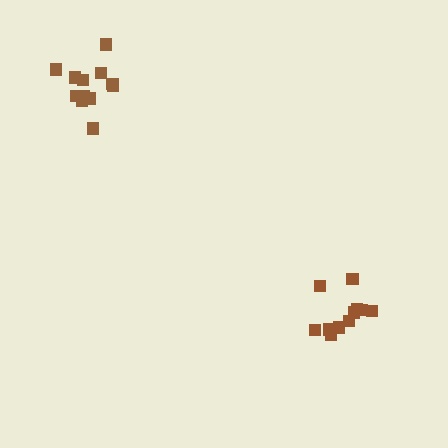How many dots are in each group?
Group 1: 12 dots, Group 2: 11 dots (23 total).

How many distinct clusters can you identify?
There are 2 distinct clusters.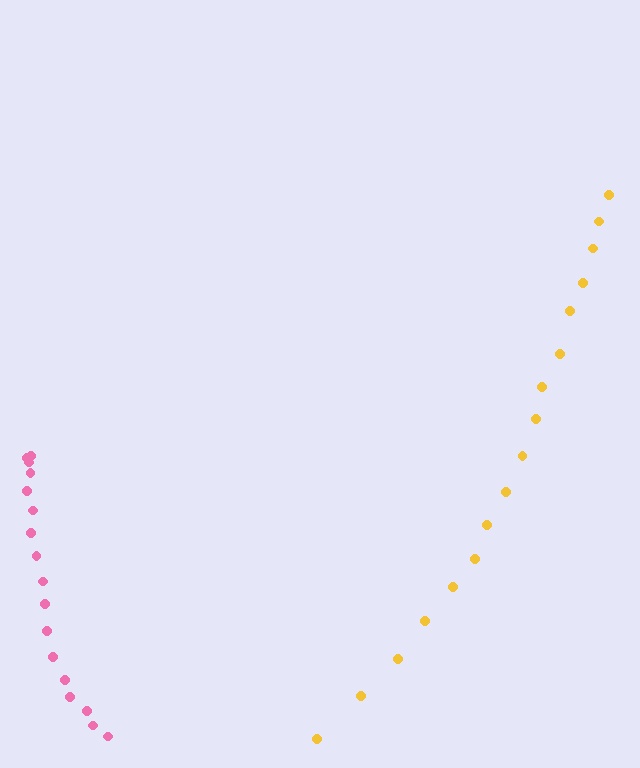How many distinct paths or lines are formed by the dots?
There are 2 distinct paths.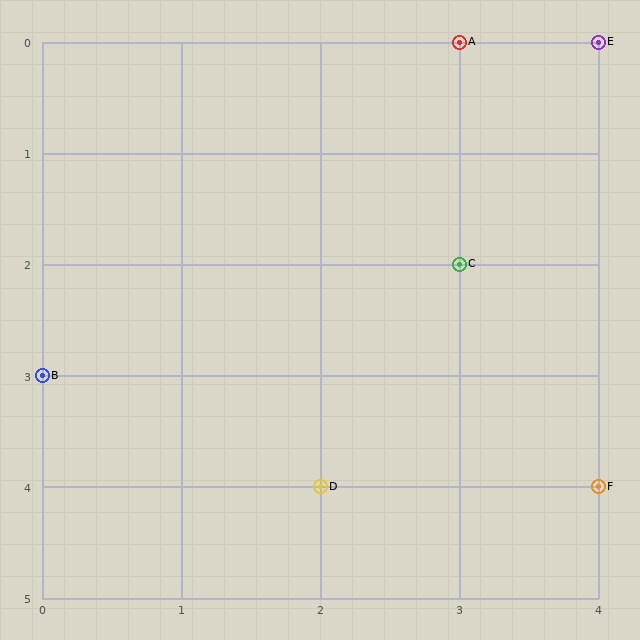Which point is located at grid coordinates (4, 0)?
Point E is at (4, 0).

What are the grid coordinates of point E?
Point E is at grid coordinates (4, 0).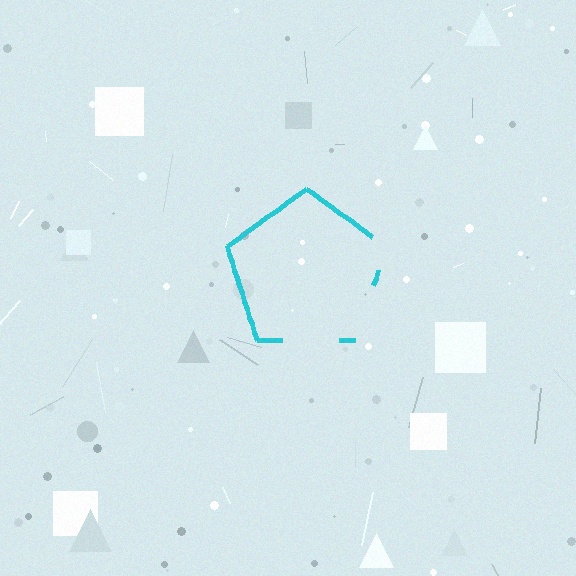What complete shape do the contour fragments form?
The contour fragments form a pentagon.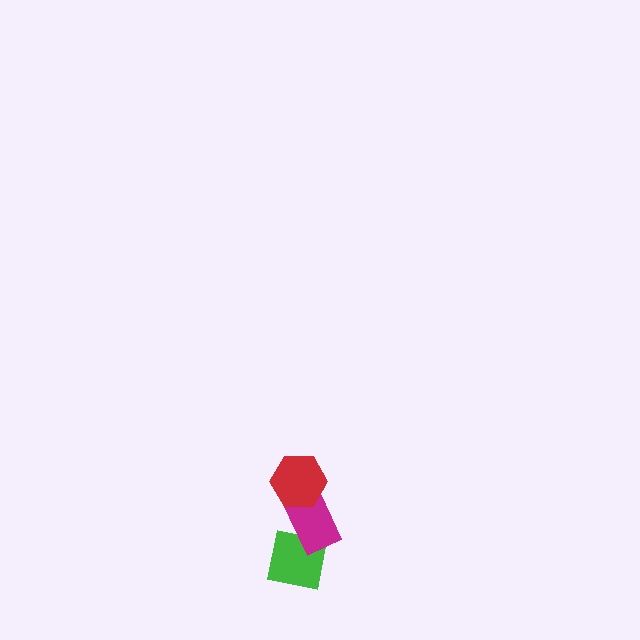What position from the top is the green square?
The green square is 3rd from the top.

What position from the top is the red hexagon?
The red hexagon is 1st from the top.